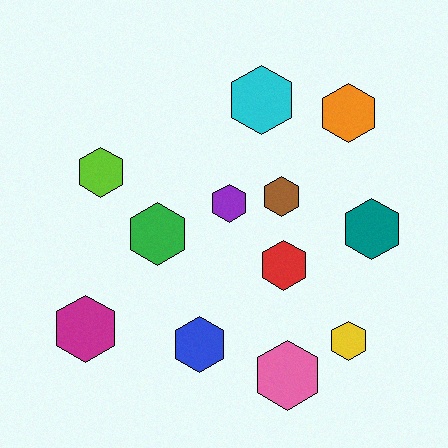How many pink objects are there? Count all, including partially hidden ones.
There is 1 pink object.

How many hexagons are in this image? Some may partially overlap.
There are 12 hexagons.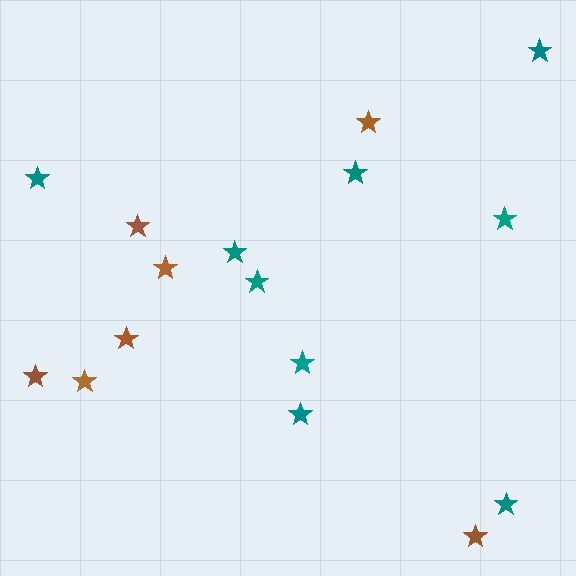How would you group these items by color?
There are 2 groups: one group of brown stars (7) and one group of teal stars (9).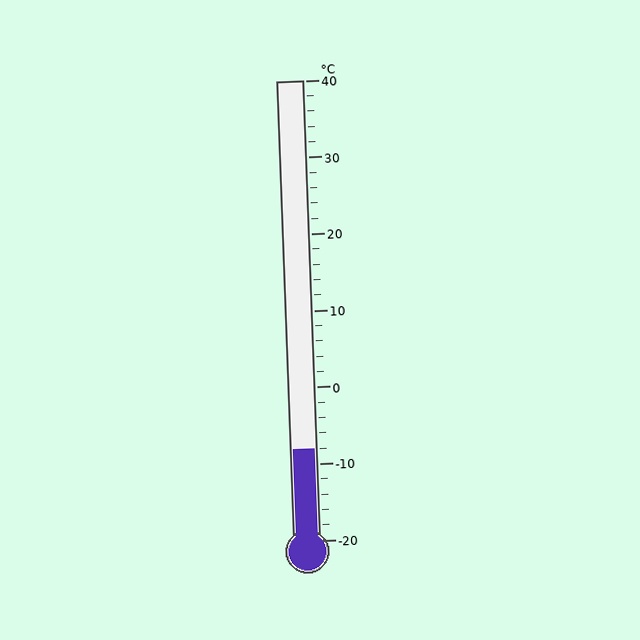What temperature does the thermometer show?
The thermometer shows approximately -8°C.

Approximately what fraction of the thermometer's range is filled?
The thermometer is filled to approximately 20% of its range.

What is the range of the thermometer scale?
The thermometer scale ranges from -20°C to 40°C.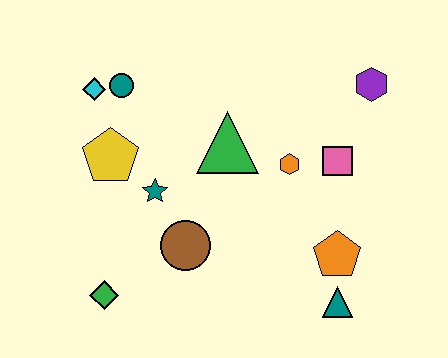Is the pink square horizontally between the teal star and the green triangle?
No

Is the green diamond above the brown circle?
No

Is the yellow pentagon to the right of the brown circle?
No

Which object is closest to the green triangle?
The orange hexagon is closest to the green triangle.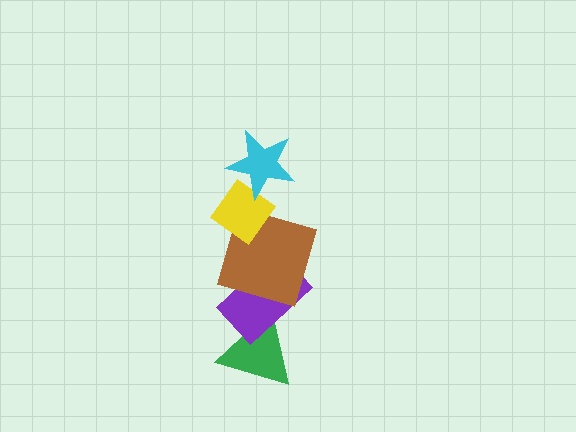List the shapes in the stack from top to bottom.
From top to bottom: the cyan star, the yellow diamond, the brown square, the purple rectangle, the green triangle.